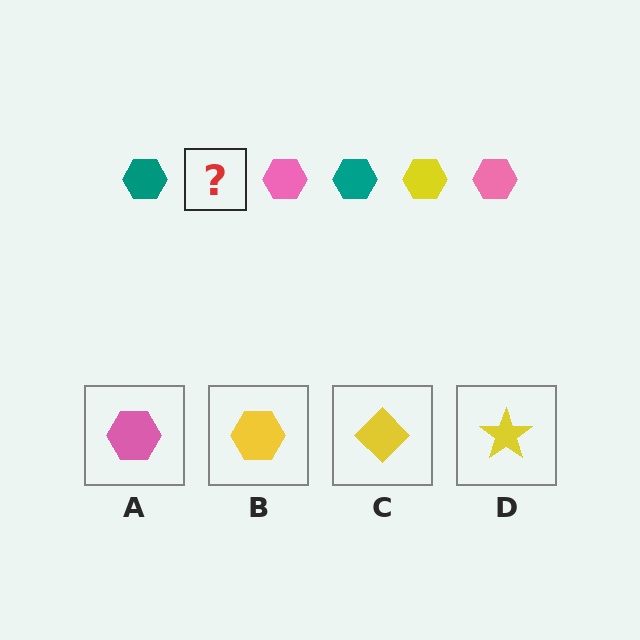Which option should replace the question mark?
Option B.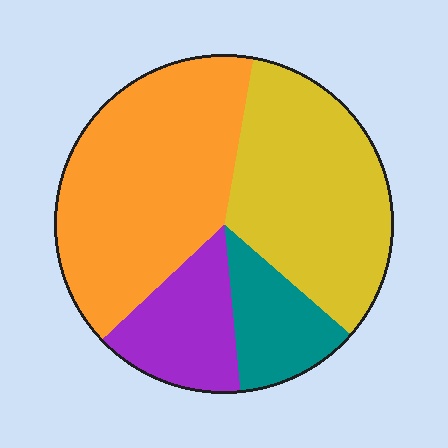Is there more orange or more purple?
Orange.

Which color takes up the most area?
Orange, at roughly 40%.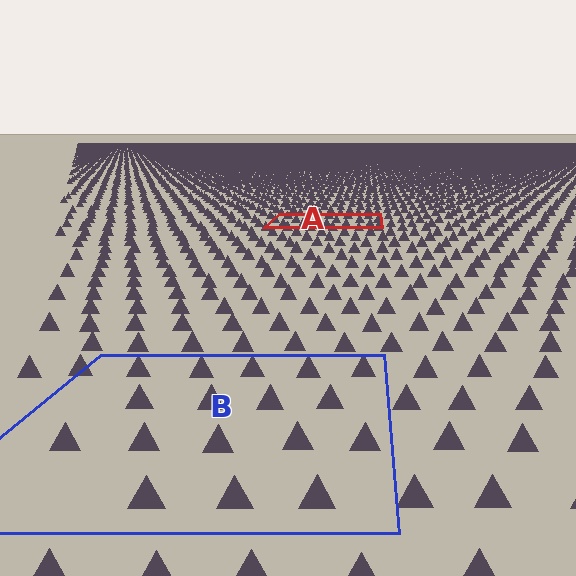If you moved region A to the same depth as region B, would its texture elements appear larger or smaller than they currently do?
They would appear larger. At a closer depth, the same texture elements are projected at a bigger on-screen size.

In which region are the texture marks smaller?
The texture marks are smaller in region A, because it is farther away.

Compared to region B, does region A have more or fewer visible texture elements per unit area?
Region A has more texture elements per unit area — they are packed more densely because it is farther away.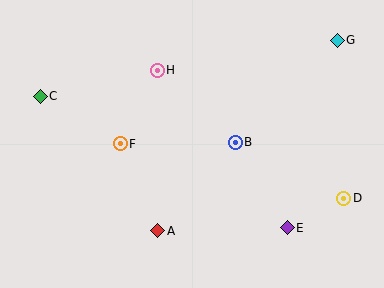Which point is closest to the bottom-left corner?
Point A is closest to the bottom-left corner.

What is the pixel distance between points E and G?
The distance between E and G is 194 pixels.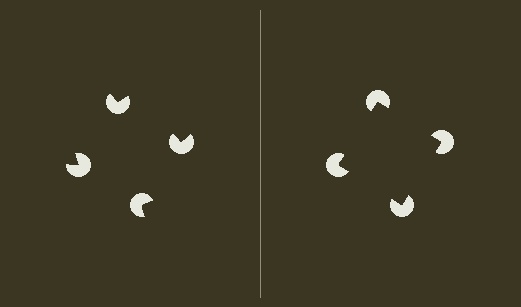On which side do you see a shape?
An illusory square appears on the right side. On the left side the wedge cuts are rotated, so no coherent shape forms.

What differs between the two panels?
The pac-man discs are positioned identically on both sides; only the wedge orientations differ. On the right they align to a square; on the left they are misaligned.